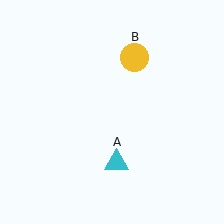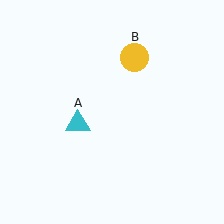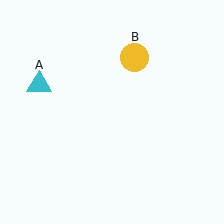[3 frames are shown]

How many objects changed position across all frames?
1 object changed position: cyan triangle (object A).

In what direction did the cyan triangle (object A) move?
The cyan triangle (object A) moved up and to the left.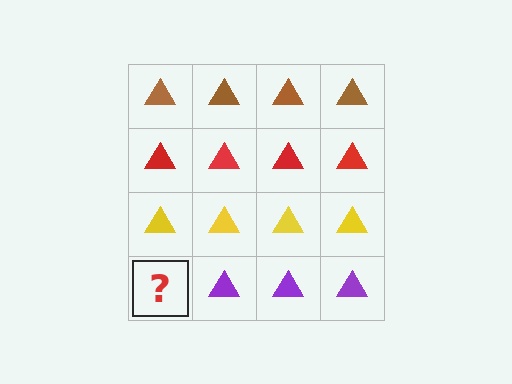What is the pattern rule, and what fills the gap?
The rule is that each row has a consistent color. The gap should be filled with a purple triangle.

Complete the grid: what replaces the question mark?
The question mark should be replaced with a purple triangle.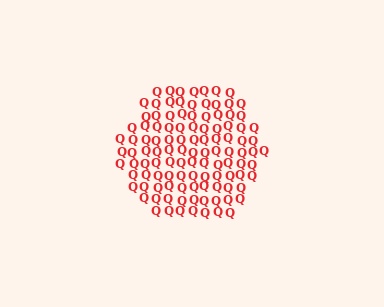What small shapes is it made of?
It is made of small letter Q's.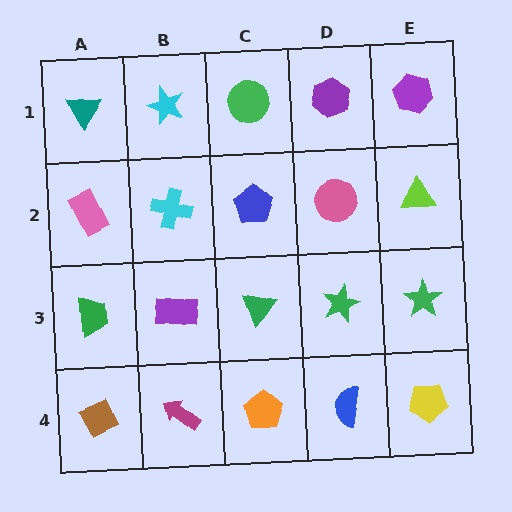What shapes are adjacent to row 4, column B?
A purple rectangle (row 3, column B), a brown diamond (row 4, column A), an orange pentagon (row 4, column C).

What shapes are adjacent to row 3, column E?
A lime triangle (row 2, column E), a yellow pentagon (row 4, column E), a green star (row 3, column D).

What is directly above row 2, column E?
A purple hexagon.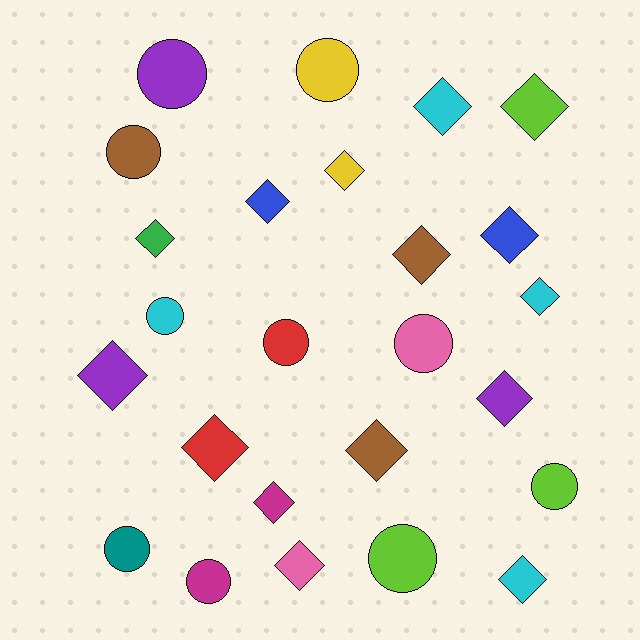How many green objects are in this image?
There is 1 green object.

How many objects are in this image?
There are 25 objects.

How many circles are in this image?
There are 10 circles.